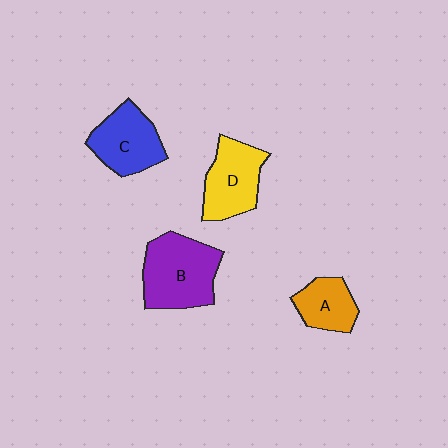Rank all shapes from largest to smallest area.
From largest to smallest: B (purple), D (yellow), C (blue), A (orange).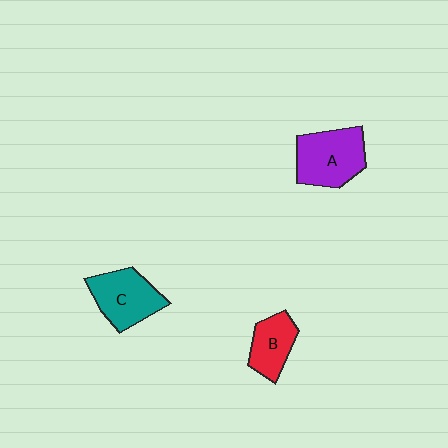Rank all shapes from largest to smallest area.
From largest to smallest: A (purple), C (teal), B (red).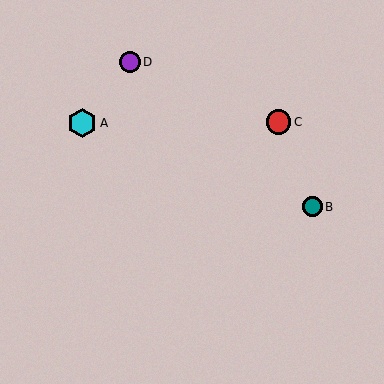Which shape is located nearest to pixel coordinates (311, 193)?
The teal circle (labeled B) at (312, 207) is nearest to that location.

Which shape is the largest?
The cyan hexagon (labeled A) is the largest.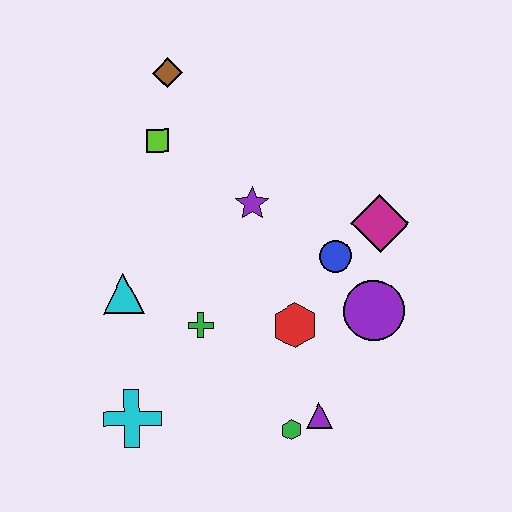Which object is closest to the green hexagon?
The purple triangle is closest to the green hexagon.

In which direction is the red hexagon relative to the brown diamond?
The red hexagon is below the brown diamond.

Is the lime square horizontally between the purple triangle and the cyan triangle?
Yes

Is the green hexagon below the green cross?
Yes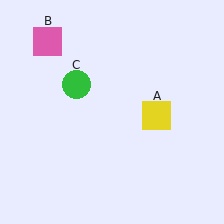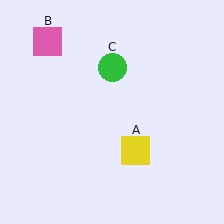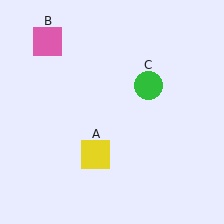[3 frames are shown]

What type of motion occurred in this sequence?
The yellow square (object A), green circle (object C) rotated clockwise around the center of the scene.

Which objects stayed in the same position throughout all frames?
Pink square (object B) remained stationary.